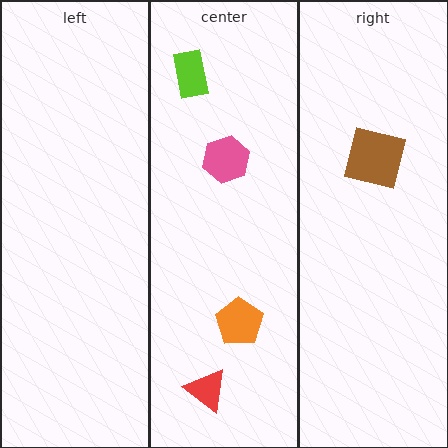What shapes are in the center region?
The lime rectangle, the red triangle, the pink hexagon, the orange pentagon.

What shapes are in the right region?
The brown square.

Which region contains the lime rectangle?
The center region.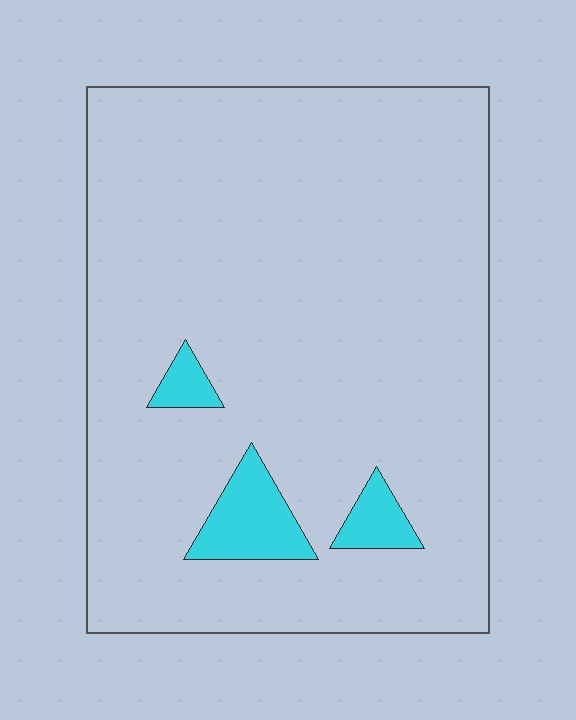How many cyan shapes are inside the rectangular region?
3.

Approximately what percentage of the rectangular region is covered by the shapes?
Approximately 5%.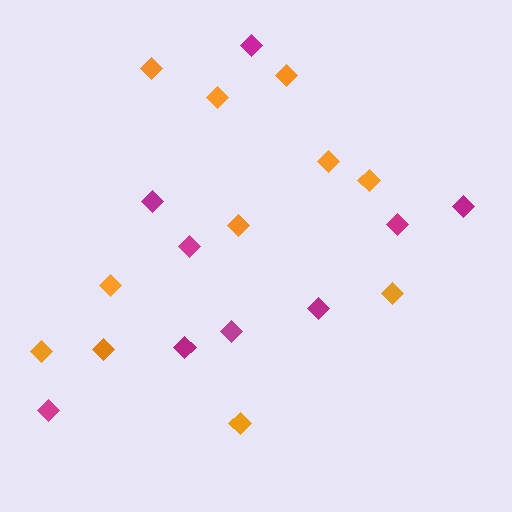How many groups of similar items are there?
There are 2 groups: one group of magenta diamonds (9) and one group of orange diamonds (11).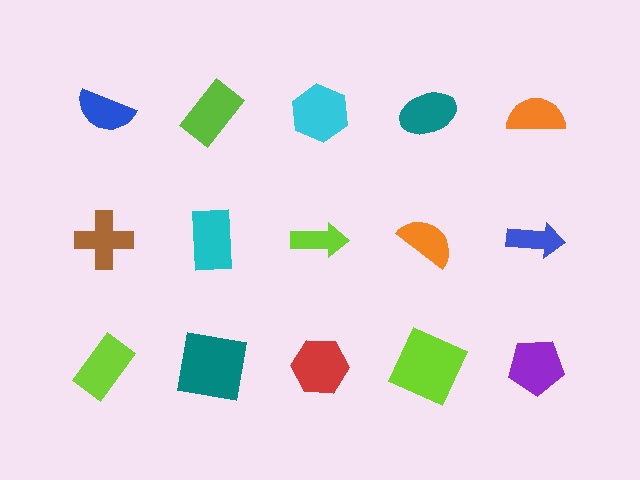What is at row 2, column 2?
A cyan rectangle.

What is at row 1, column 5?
An orange semicircle.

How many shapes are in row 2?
5 shapes.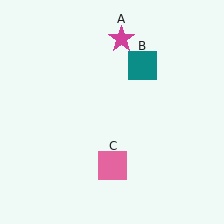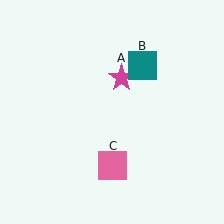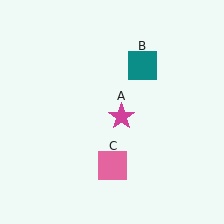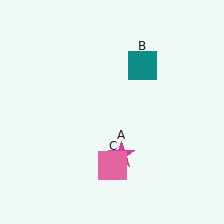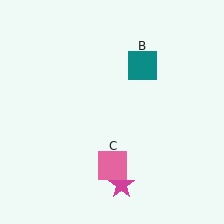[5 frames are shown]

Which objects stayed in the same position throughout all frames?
Teal square (object B) and pink square (object C) remained stationary.